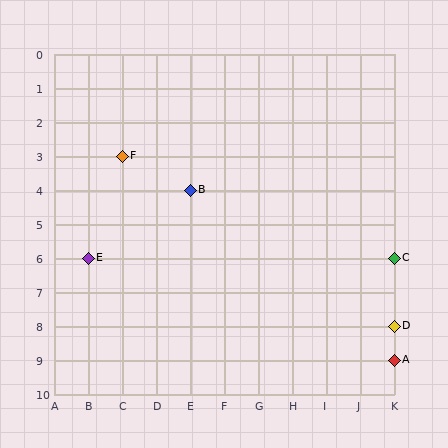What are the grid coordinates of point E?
Point E is at grid coordinates (B, 6).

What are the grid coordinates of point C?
Point C is at grid coordinates (K, 6).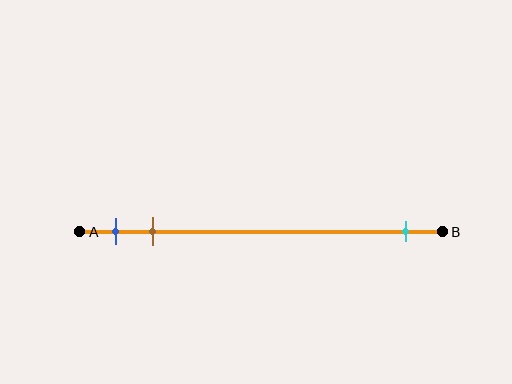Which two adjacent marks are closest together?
The blue and brown marks are the closest adjacent pair.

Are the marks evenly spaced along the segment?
No, the marks are not evenly spaced.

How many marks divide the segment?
There are 3 marks dividing the segment.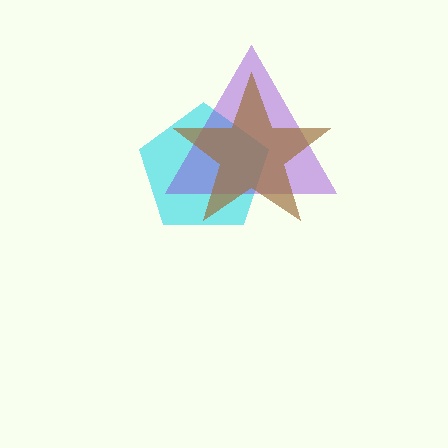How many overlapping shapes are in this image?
There are 3 overlapping shapes in the image.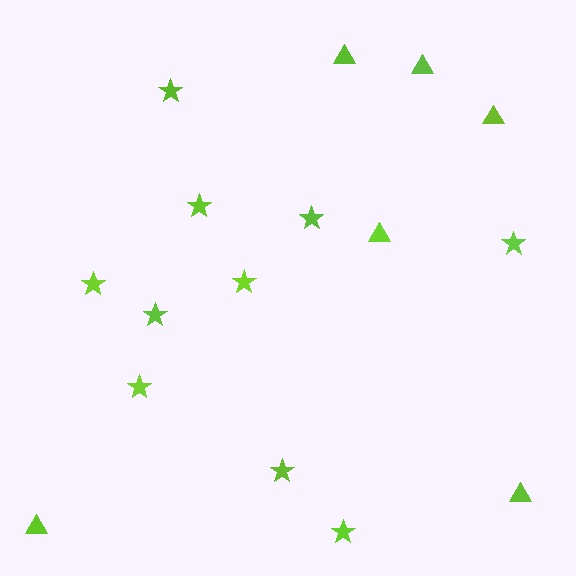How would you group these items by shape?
There are 2 groups: one group of triangles (6) and one group of stars (10).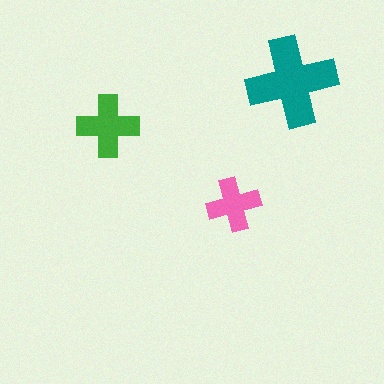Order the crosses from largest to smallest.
the teal one, the green one, the pink one.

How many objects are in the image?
There are 3 objects in the image.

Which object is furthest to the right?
The teal cross is rightmost.